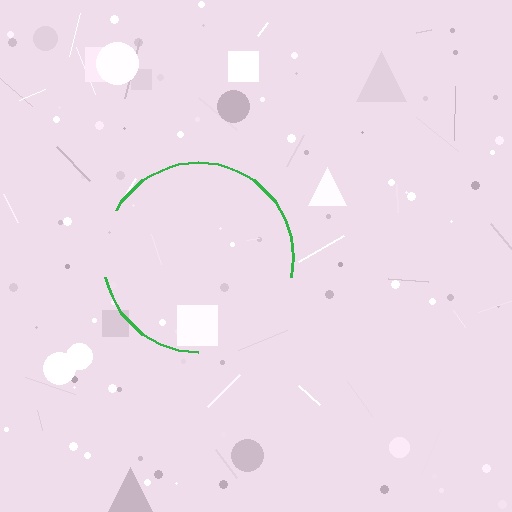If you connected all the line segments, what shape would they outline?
They would outline a circle.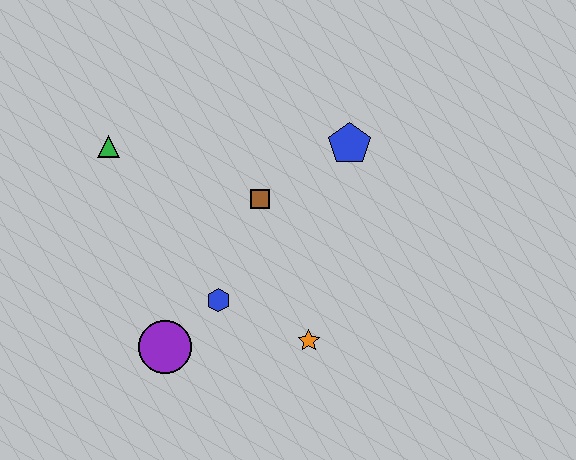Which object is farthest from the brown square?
The purple circle is farthest from the brown square.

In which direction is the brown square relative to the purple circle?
The brown square is above the purple circle.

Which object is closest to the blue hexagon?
The purple circle is closest to the blue hexagon.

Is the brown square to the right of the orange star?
No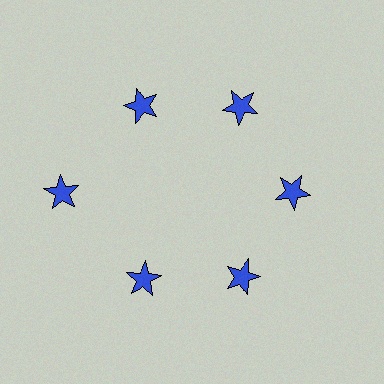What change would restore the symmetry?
The symmetry would be restored by moving it inward, back onto the ring so that all 6 stars sit at equal angles and equal distance from the center.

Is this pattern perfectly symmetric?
No. The 6 blue stars are arranged in a ring, but one element near the 9 o'clock position is pushed outward from the center, breaking the 6-fold rotational symmetry.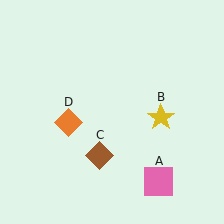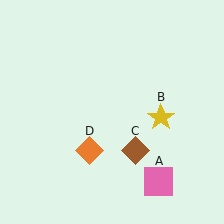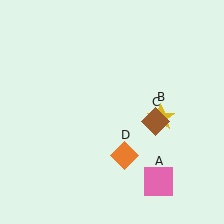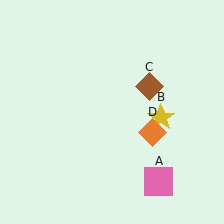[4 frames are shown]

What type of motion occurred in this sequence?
The brown diamond (object C), orange diamond (object D) rotated counterclockwise around the center of the scene.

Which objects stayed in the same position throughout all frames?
Pink square (object A) and yellow star (object B) remained stationary.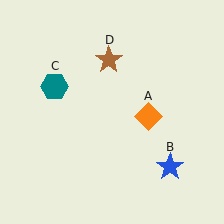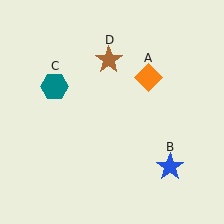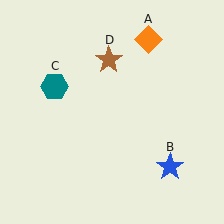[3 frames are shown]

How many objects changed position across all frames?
1 object changed position: orange diamond (object A).